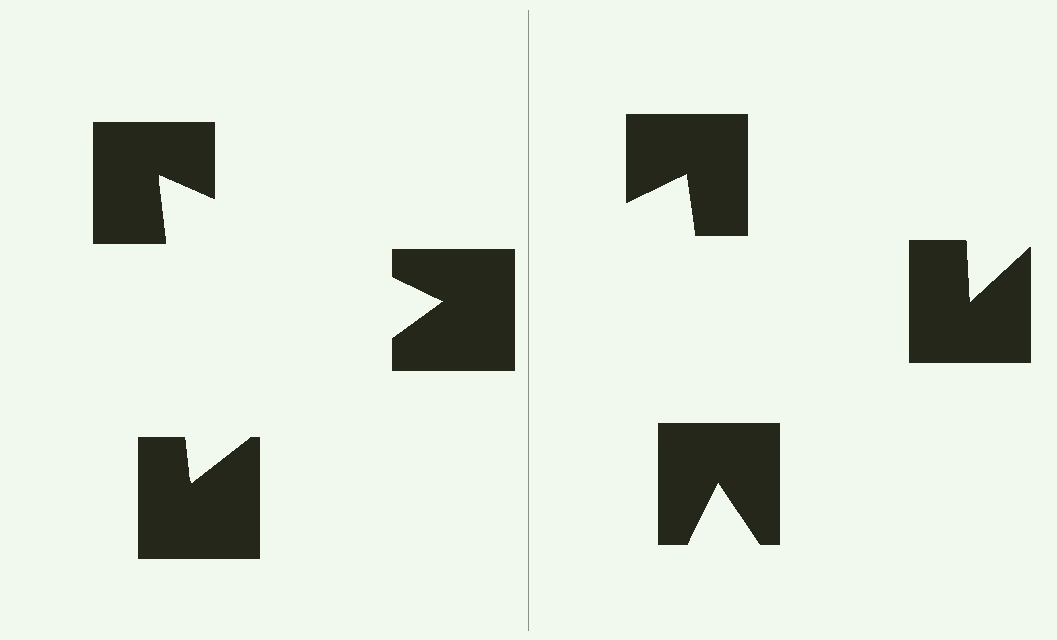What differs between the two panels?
The notched squares are positioned identically on both sides; only the wedge orientations differ. On the left they align to a triangle; on the right they are misaligned.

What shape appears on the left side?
An illusory triangle.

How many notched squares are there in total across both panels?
6 — 3 on each side.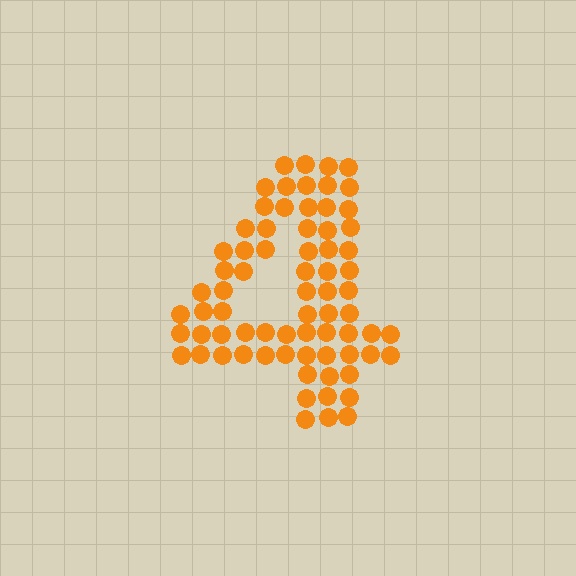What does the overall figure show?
The overall figure shows the digit 4.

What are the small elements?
The small elements are circles.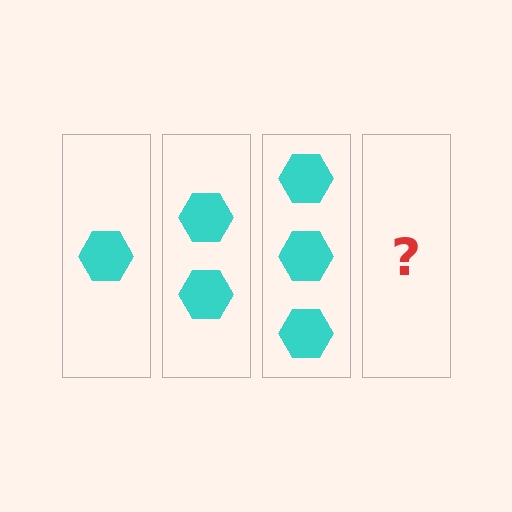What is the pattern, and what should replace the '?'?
The pattern is that each step adds one more hexagon. The '?' should be 4 hexagons.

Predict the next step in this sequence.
The next step is 4 hexagons.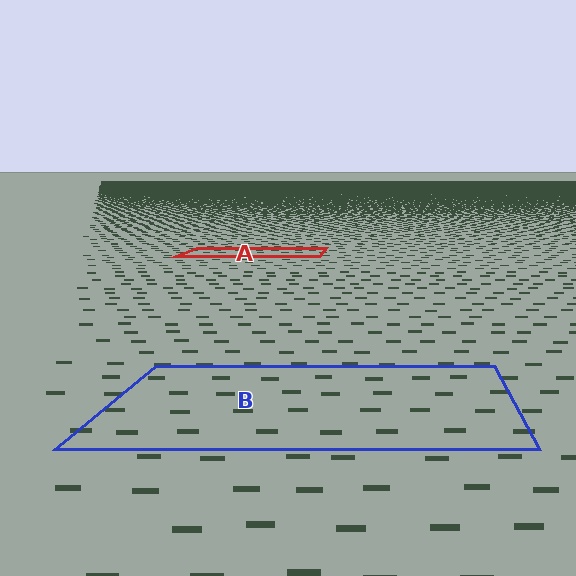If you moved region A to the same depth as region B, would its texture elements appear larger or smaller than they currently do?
They would appear larger. At a closer depth, the same texture elements are projected at a bigger on-screen size.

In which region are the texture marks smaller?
The texture marks are smaller in region A, because it is farther away.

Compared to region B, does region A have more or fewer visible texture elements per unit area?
Region A has more texture elements per unit area — they are packed more densely because it is farther away.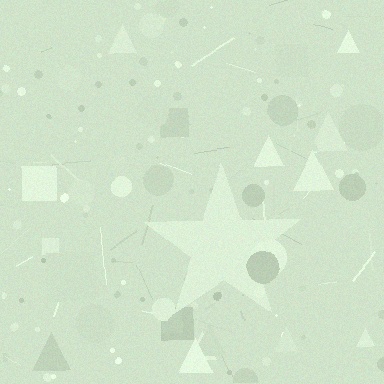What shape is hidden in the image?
A star is hidden in the image.